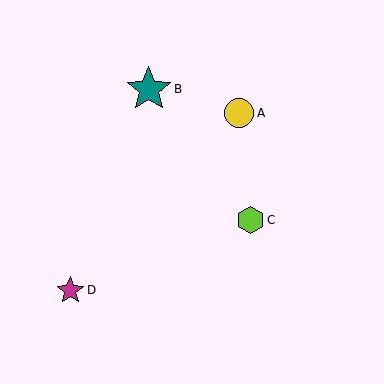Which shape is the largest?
The teal star (labeled B) is the largest.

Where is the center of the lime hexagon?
The center of the lime hexagon is at (251, 220).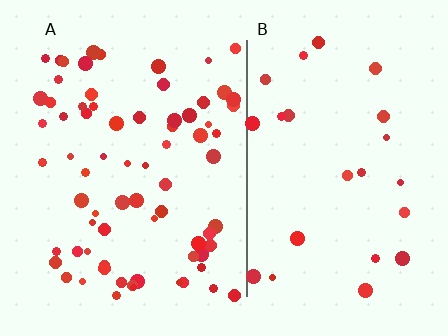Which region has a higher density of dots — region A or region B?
A (the left).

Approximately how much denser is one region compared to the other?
Approximately 3.0× — region A over region B.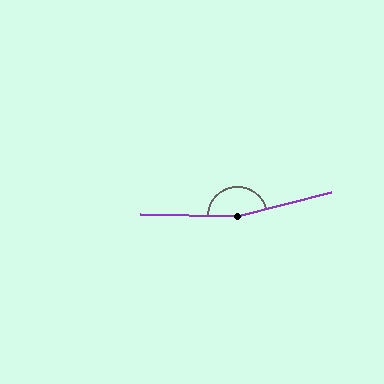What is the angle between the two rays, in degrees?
Approximately 165 degrees.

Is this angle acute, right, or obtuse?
It is obtuse.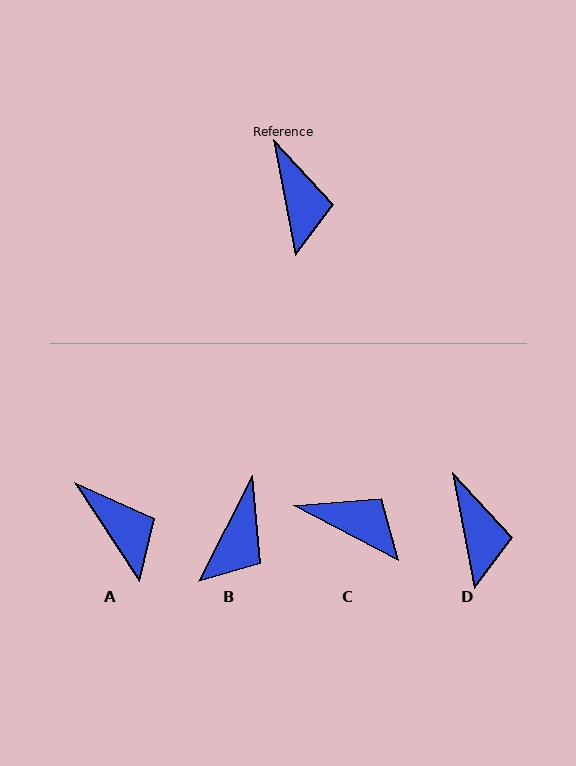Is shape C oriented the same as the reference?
No, it is off by about 52 degrees.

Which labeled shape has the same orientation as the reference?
D.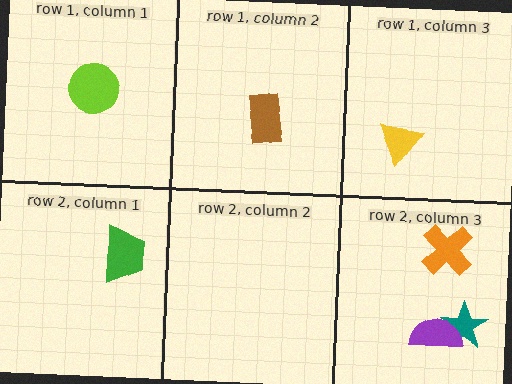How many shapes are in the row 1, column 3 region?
1.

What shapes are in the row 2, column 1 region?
The green trapezoid.